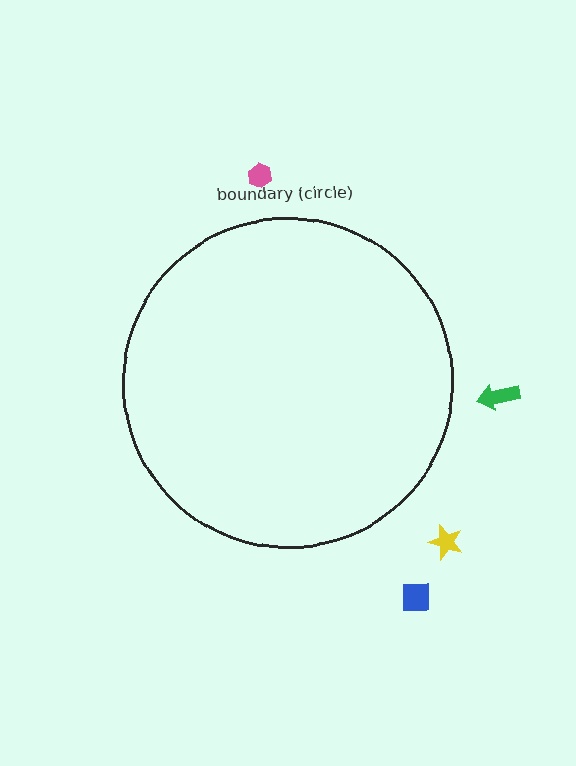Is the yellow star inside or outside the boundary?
Outside.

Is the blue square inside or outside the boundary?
Outside.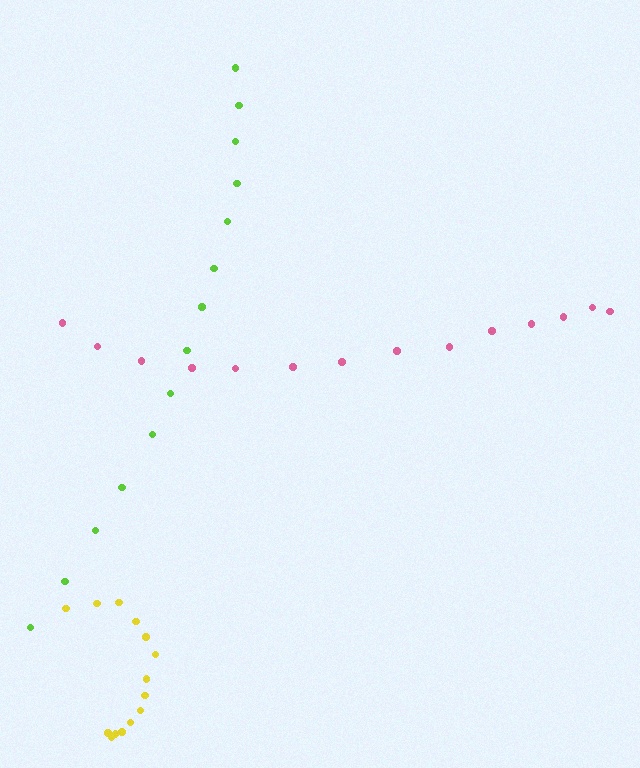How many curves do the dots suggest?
There are 3 distinct paths.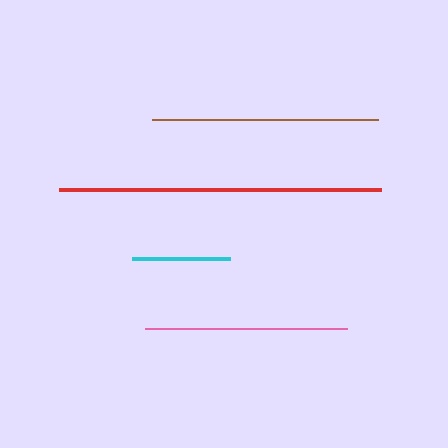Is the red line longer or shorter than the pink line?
The red line is longer than the pink line.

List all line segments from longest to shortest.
From longest to shortest: red, brown, pink, cyan.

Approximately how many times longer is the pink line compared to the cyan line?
The pink line is approximately 2.1 times the length of the cyan line.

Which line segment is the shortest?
The cyan line is the shortest at approximately 98 pixels.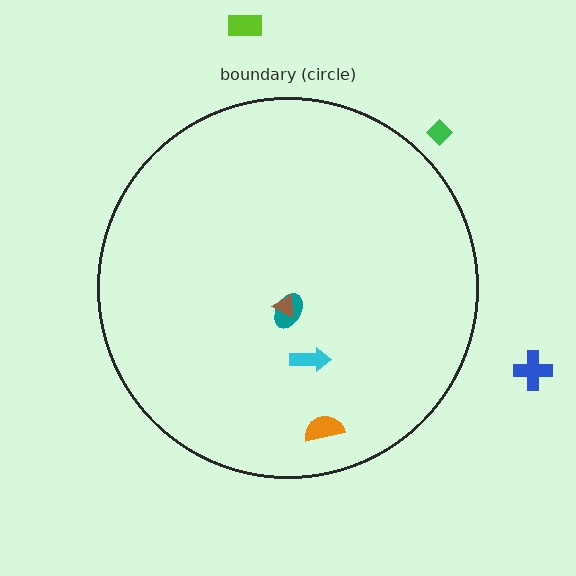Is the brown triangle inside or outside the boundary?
Inside.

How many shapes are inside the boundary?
4 inside, 3 outside.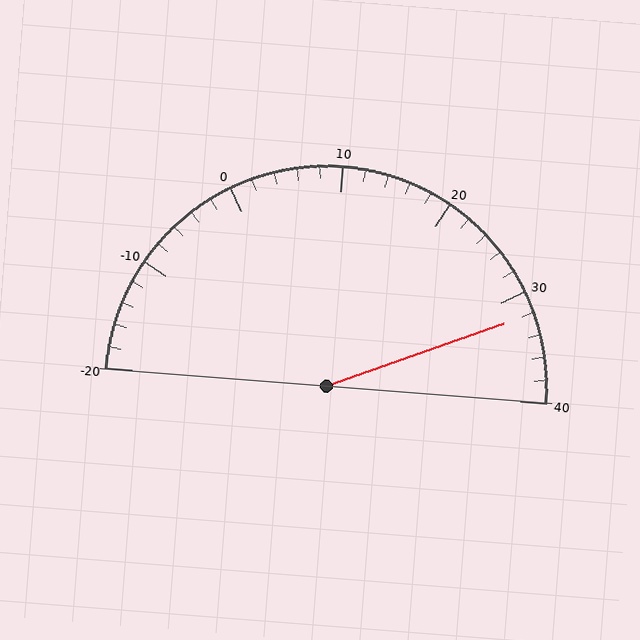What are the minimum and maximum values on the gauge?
The gauge ranges from -20 to 40.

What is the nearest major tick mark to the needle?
The nearest major tick mark is 30.